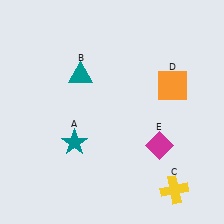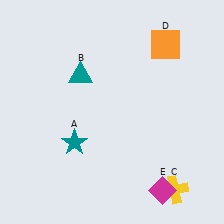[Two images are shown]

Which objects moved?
The objects that moved are: the orange square (D), the magenta diamond (E).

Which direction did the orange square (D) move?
The orange square (D) moved up.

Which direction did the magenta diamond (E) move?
The magenta diamond (E) moved down.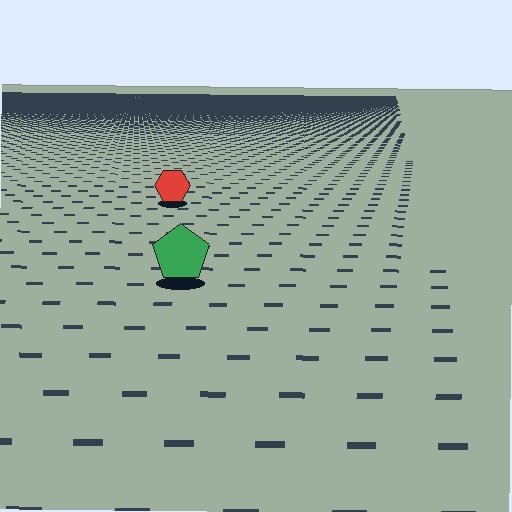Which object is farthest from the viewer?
The red hexagon is farthest from the viewer. It appears smaller and the ground texture around it is denser.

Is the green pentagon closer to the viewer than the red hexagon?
Yes. The green pentagon is closer — you can tell from the texture gradient: the ground texture is coarser near it.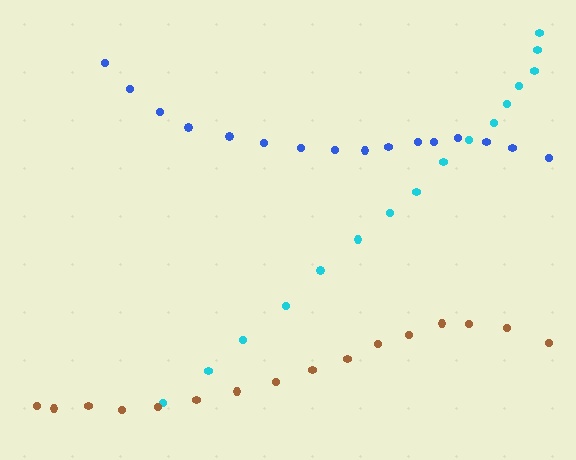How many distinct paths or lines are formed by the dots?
There are 3 distinct paths.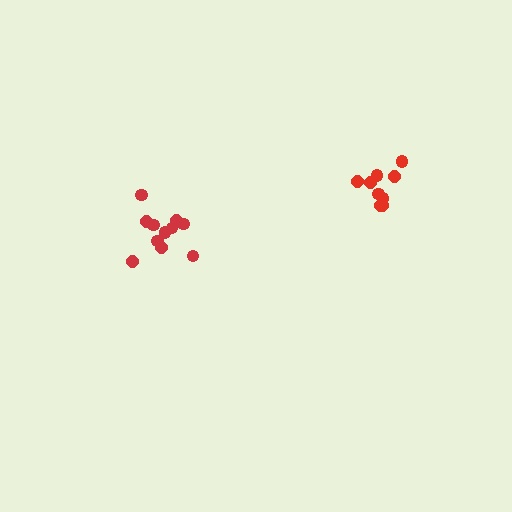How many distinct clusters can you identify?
There are 2 distinct clusters.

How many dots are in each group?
Group 1: 11 dots, Group 2: 9 dots (20 total).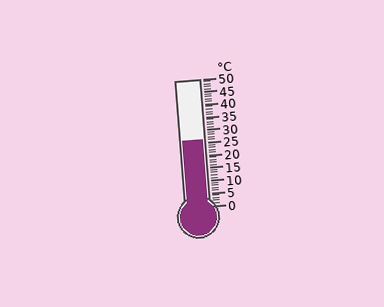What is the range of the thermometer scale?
The thermometer scale ranges from 0°C to 50°C.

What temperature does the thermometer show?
The thermometer shows approximately 26°C.